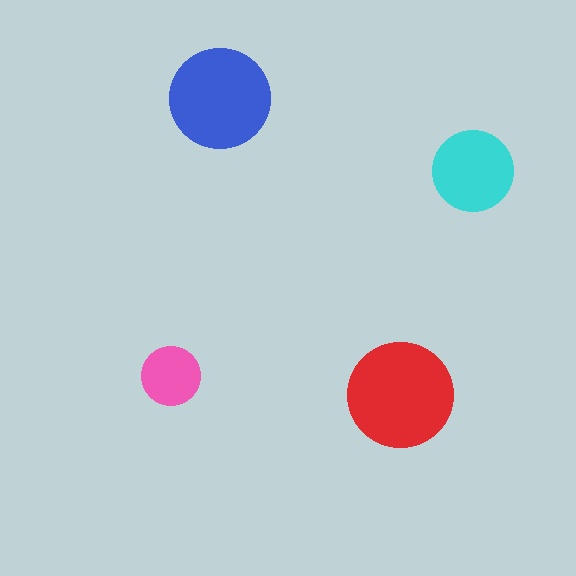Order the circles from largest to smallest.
the red one, the blue one, the cyan one, the pink one.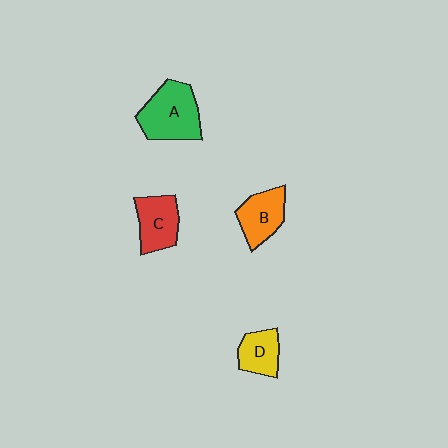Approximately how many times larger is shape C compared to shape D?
Approximately 1.3 times.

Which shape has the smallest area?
Shape D (yellow).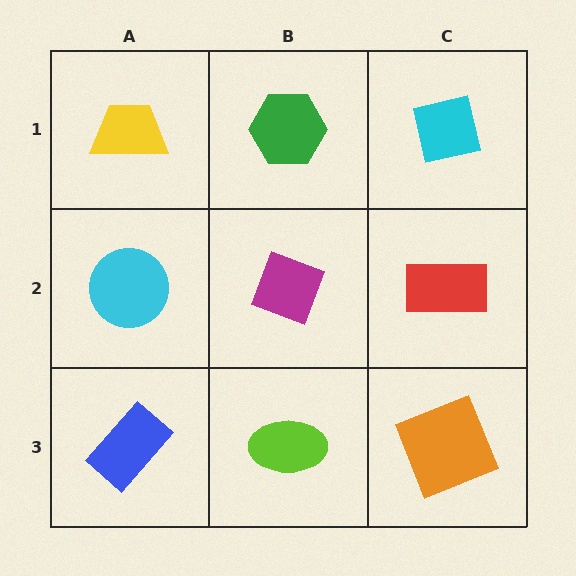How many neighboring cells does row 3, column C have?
2.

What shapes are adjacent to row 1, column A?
A cyan circle (row 2, column A), a green hexagon (row 1, column B).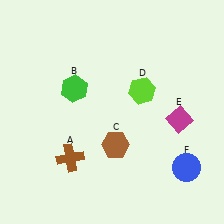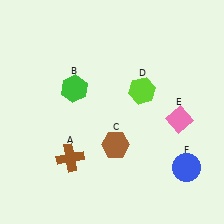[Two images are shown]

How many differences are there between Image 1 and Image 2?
There is 1 difference between the two images.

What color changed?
The diamond (E) changed from magenta in Image 1 to pink in Image 2.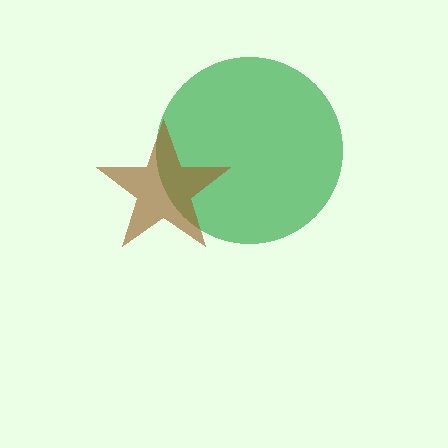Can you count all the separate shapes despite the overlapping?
Yes, there are 2 separate shapes.